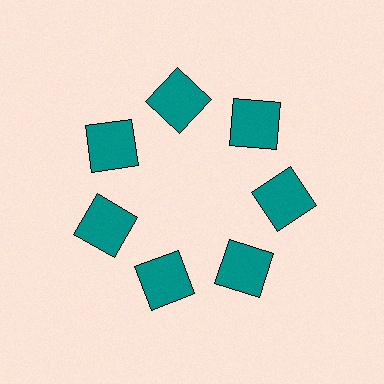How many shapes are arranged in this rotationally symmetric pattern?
There are 7 shapes, arranged in 7 groups of 1.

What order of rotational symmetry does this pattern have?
This pattern has 7-fold rotational symmetry.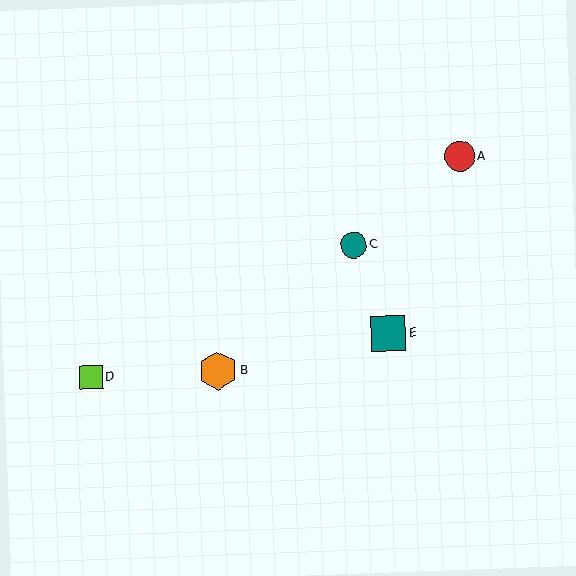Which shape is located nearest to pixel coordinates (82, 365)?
The lime square (labeled D) at (91, 377) is nearest to that location.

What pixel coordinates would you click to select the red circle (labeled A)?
Click at (460, 156) to select the red circle A.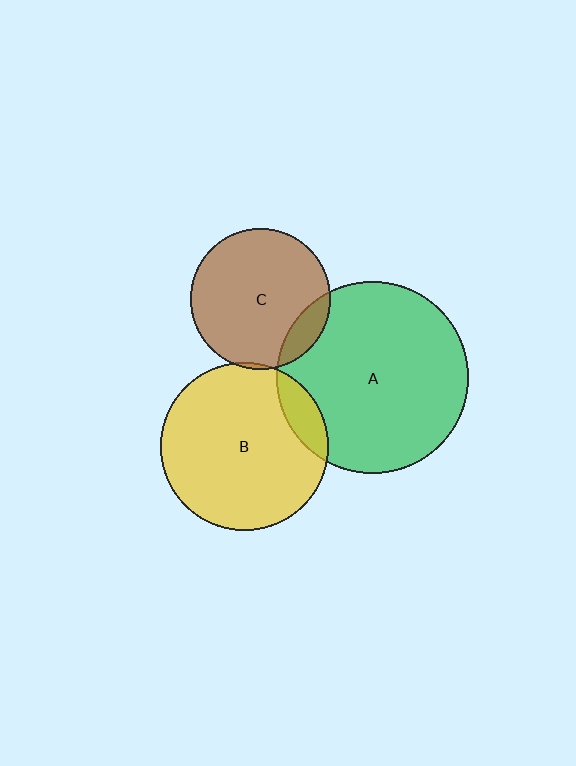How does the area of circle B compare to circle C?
Approximately 1.4 times.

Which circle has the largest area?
Circle A (green).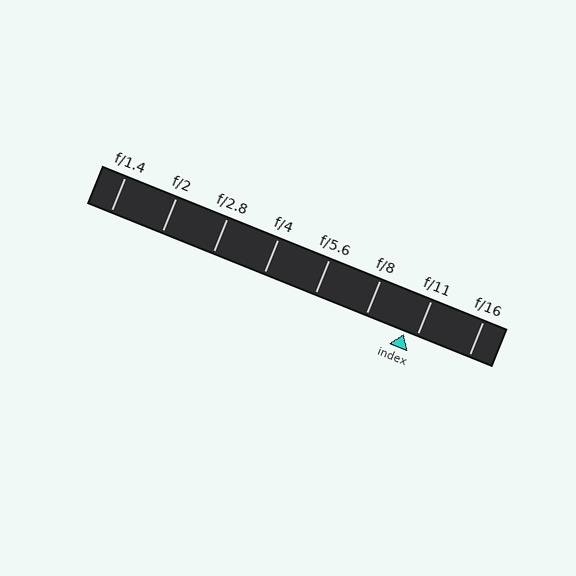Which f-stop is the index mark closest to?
The index mark is closest to f/11.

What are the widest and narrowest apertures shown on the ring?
The widest aperture shown is f/1.4 and the narrowest is f/16.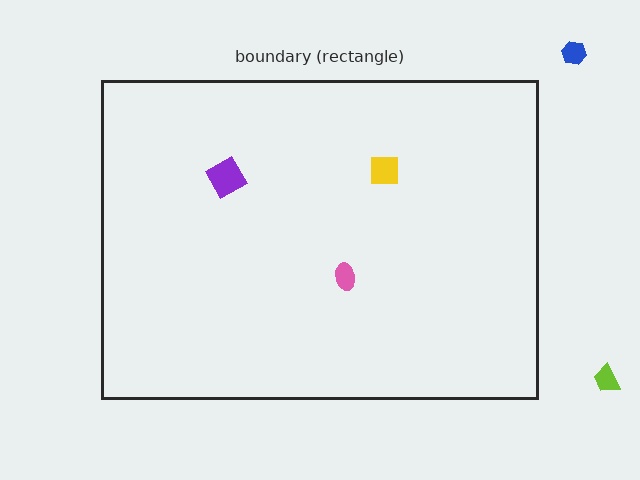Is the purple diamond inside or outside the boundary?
Inside.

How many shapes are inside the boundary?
3 inside, 2 outside.